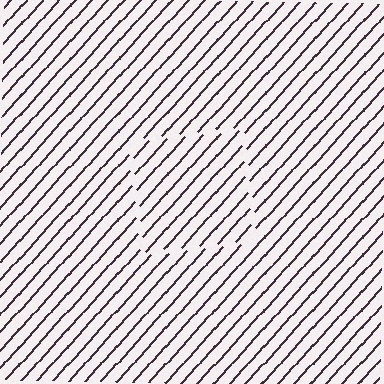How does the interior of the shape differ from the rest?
The interior of the shape contains the same grating, shifted by half a period — the contour is defined by the phase discontinuity where line-ends from the inner and outer gratings abut.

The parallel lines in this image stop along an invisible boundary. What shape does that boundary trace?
An illusory square. The interior of the shape contains the same grating, shifted by half a period — the contour is defined by the phase discontinuity where line-ends from the inner and outer gratings abut.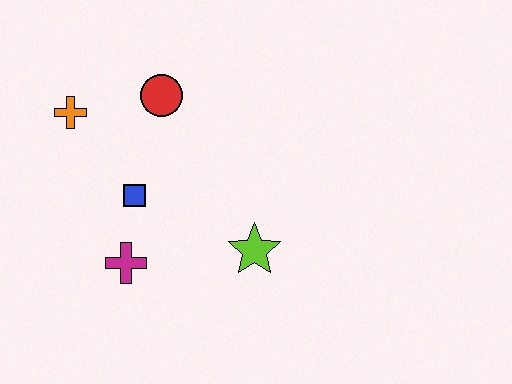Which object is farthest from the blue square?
The lime star is farthest from the blue square.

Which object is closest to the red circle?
The orange cross is closest to the red circle.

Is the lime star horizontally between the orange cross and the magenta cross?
No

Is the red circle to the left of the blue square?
No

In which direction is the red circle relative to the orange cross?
The red circle is to the right of the orange cross.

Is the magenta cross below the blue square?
Yes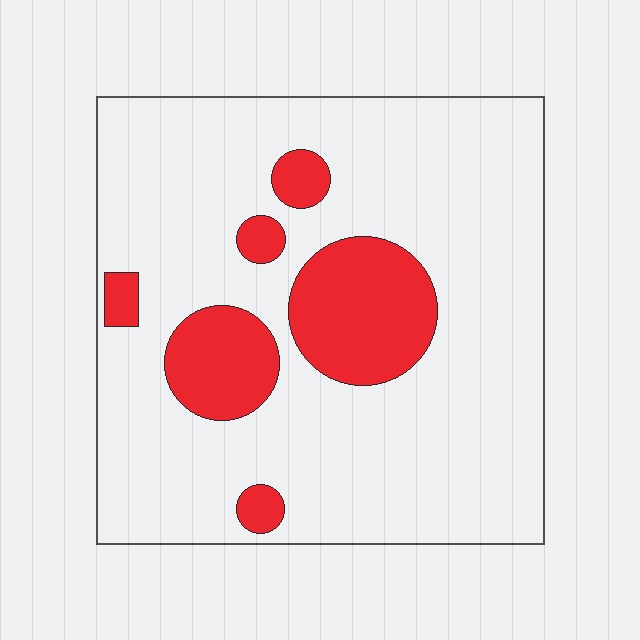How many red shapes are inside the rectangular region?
6.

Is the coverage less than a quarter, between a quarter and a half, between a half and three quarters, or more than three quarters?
Less than a quarter.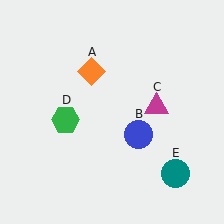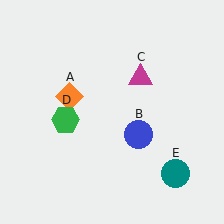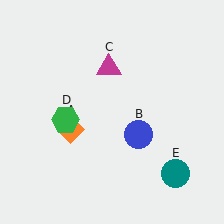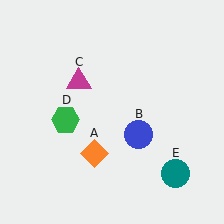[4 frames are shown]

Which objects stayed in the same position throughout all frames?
Blue circle (object B) and green hexagon (object D) and teal circle (object E) remained stationary.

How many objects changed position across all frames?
2 objects changed position: orange diamond (object A), magenta triangle (object C).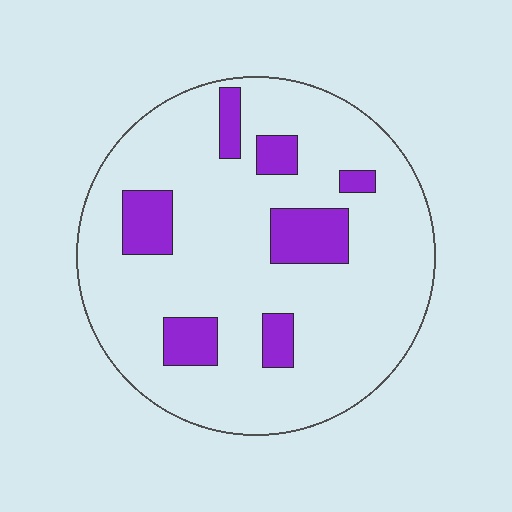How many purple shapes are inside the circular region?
7.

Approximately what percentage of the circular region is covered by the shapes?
Approximately 15%.